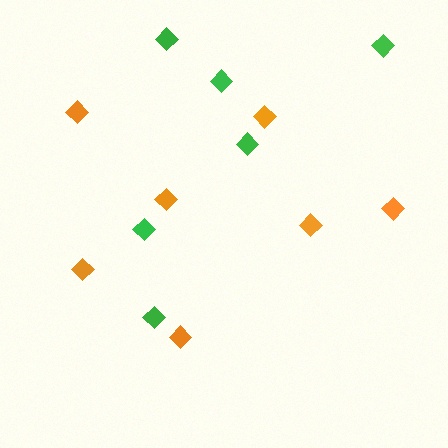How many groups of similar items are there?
There are 2 groups: one group of green diamonds (6) and one group of orange diamonds (7).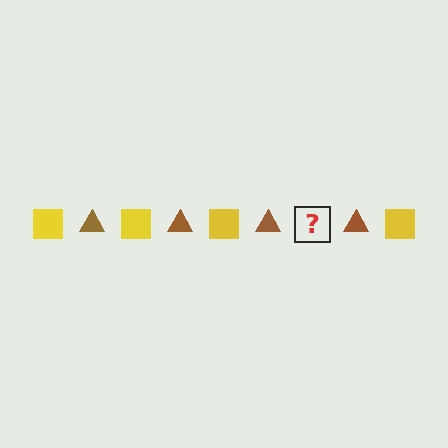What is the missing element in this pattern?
The missing element is a yellow square.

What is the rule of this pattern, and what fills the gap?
The rule is that the pattern alternates between yellow square and brown triangle. The gap should be filled with a yellow square.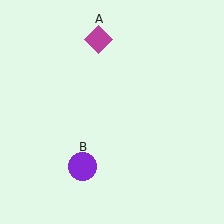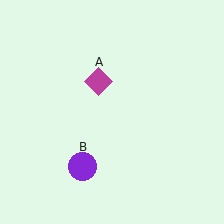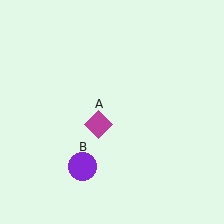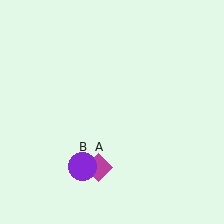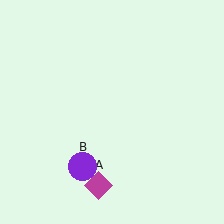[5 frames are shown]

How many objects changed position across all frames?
1 object changed position: magenta diamond (object A).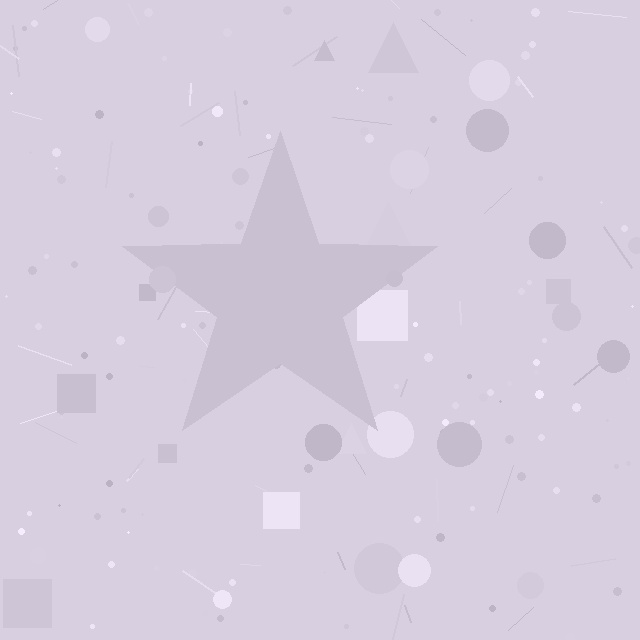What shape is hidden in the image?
A star is hidden in the image.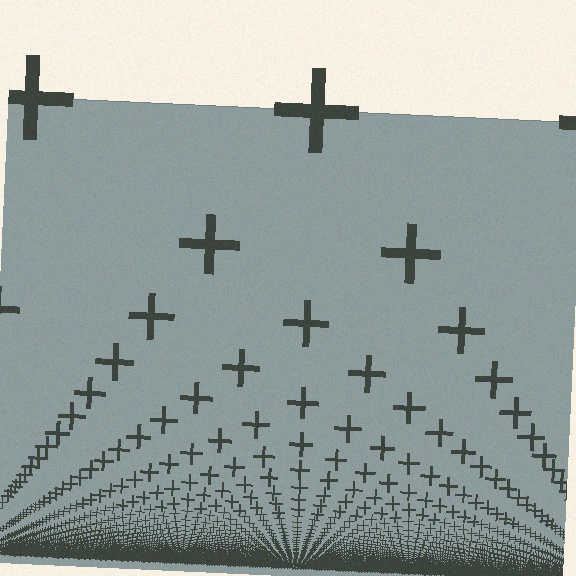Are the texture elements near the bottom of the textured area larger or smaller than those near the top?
Smaller. The gradient is inverted — elements near the bottom are smaller and denser.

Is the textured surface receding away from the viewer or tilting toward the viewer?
The surface appears to tilt toward the viewer. Texture elements get larger and sparser toward the top.